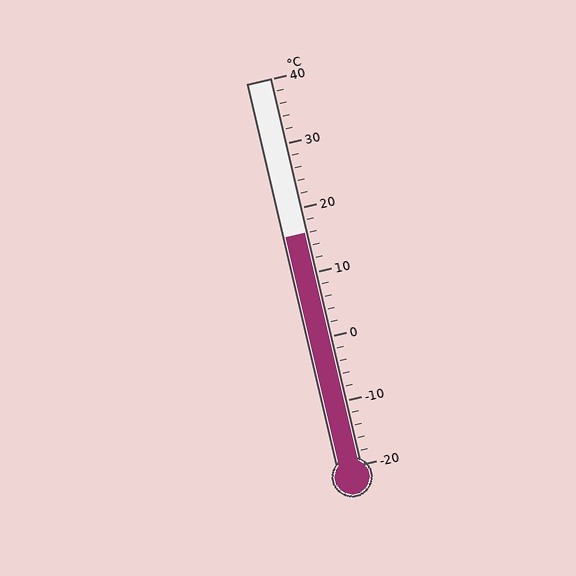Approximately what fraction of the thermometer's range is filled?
The thermometer is filled to approximately 60% of its range.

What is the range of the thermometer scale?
The thermometer scale ranges from -20°C to 40°C.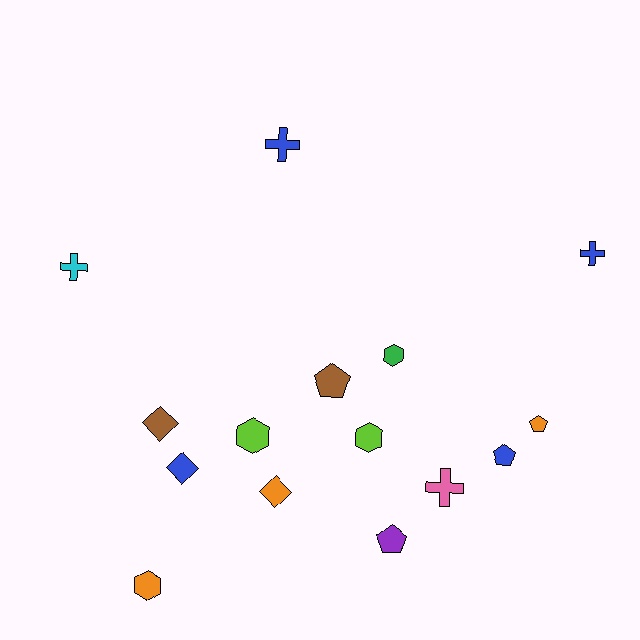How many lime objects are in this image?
There are 2 lime objects.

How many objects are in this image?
There are 15 objects.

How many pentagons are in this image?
There are 4 pentagons.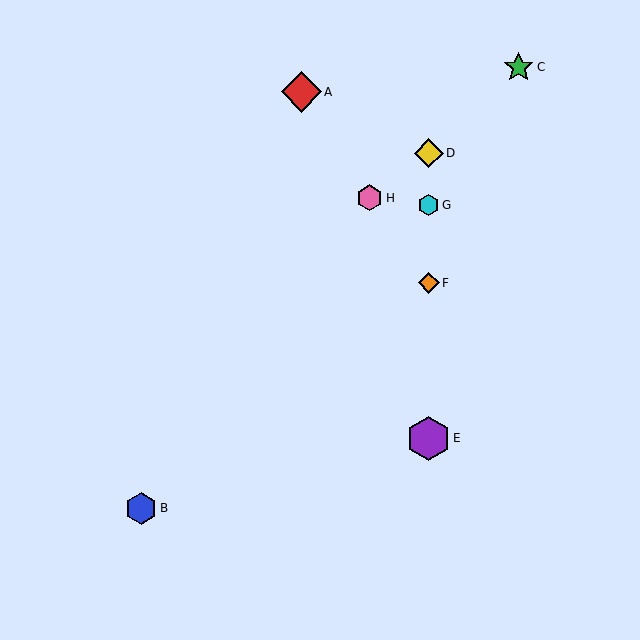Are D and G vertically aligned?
Yes, both are at x≈429.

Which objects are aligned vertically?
Objects D, E, F, G are aligned vertically.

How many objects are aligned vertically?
4 objects (D, E, F, G) are aligned vertically.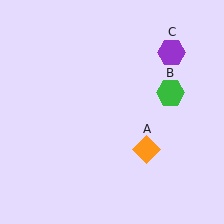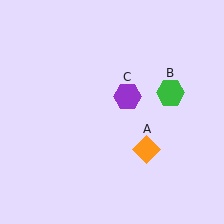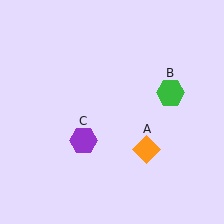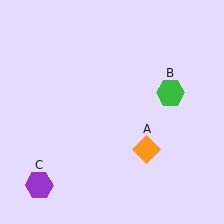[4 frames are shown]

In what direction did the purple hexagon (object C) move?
The purple hexagon (object C) moved down and to the left.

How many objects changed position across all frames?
1 object changed position: purple hexagon (object C).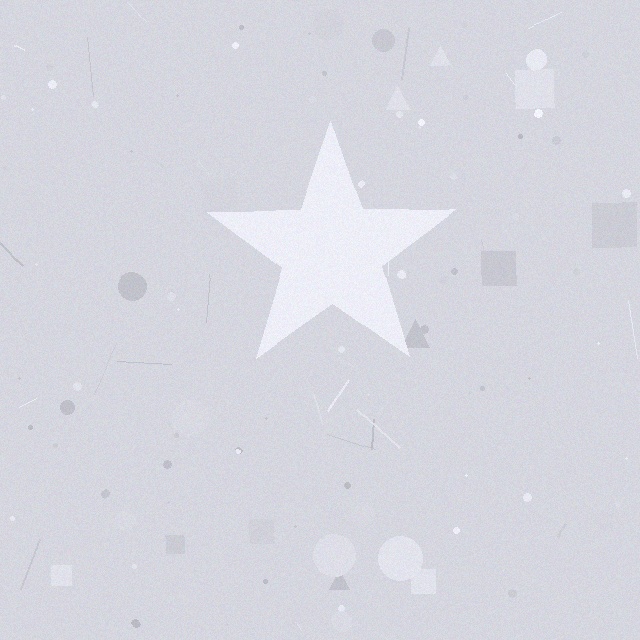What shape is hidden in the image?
A star is hidden in the image.